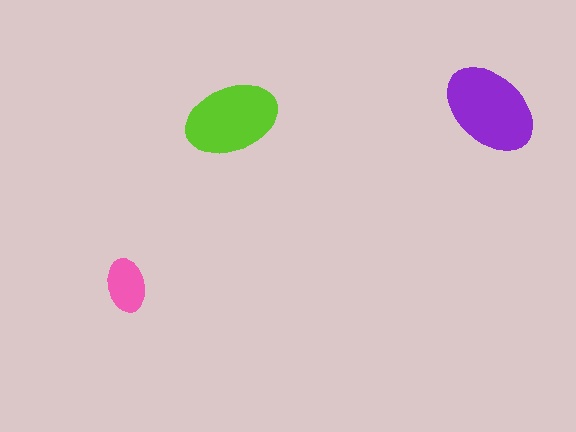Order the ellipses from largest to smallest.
the purple one, the lime one, the pink one.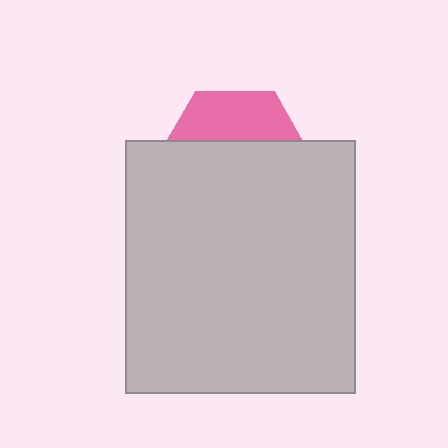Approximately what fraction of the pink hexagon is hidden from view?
Roughly 69% of the pink hexagon is hidden behind the light gray rectangle.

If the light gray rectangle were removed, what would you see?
You would see the complete pink hexagon.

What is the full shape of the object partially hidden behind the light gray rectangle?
The partially hidden object is a pink hexagon.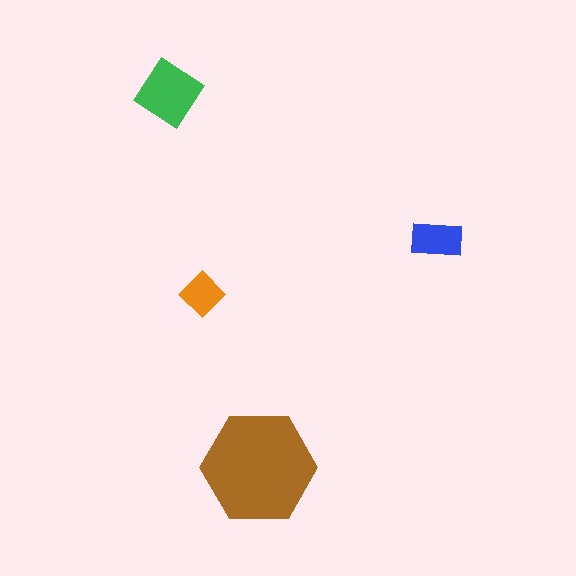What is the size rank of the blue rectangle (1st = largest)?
3rd.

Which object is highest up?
The green diamond is topmost.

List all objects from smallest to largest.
The orange diamond, the blue rectangle, the green diamond, the brown hexagon.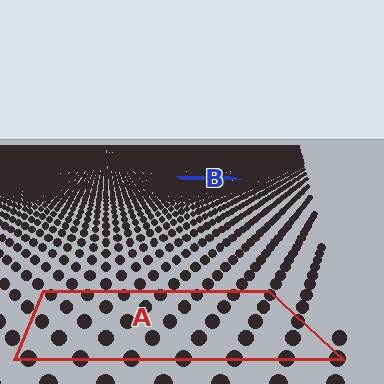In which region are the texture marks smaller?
The texture marks are smaller in region B, because it is farther away.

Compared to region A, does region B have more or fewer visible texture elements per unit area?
Region B has more texture elements per unit area — they are packed more densely because it is farther away.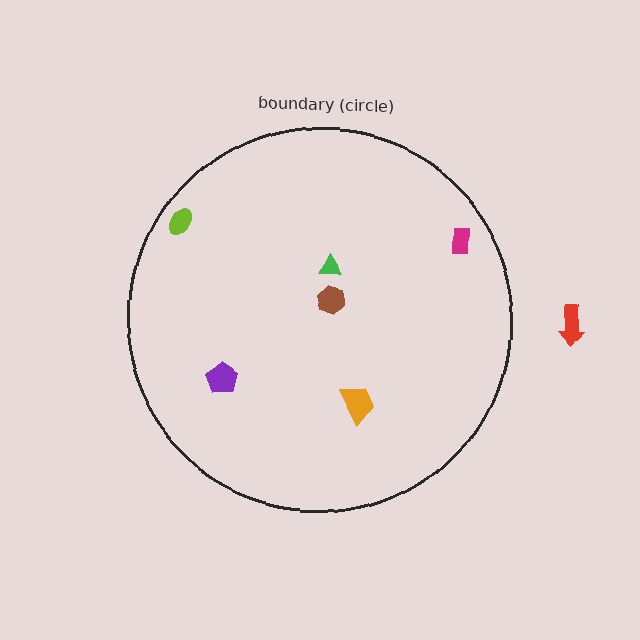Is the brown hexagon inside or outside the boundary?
Inside.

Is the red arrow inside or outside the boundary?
Outside.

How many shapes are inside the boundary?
6 inside, 1 outside.